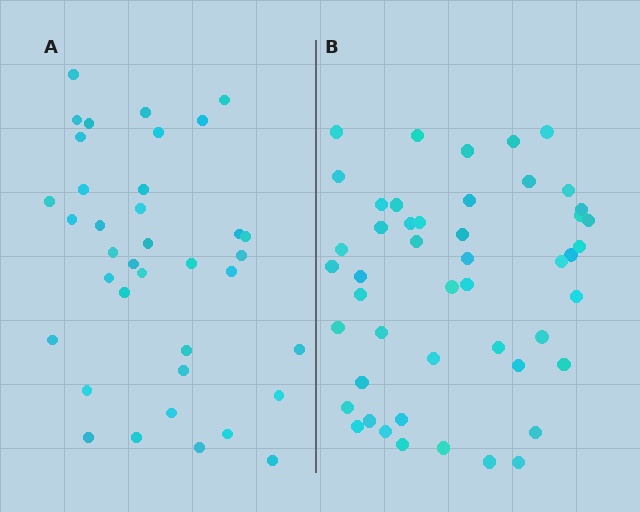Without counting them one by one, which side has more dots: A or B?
Region B (the right region) has more dots.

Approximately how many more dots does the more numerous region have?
Region B has roughly 12 or so more dots than region A.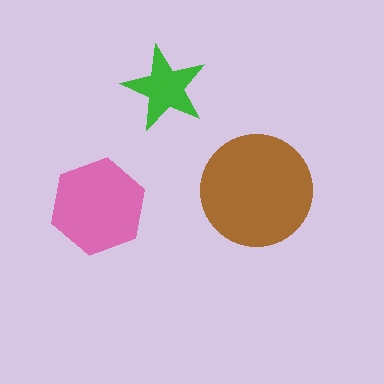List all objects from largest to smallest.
The brown circle, the pink hexagon, the green star.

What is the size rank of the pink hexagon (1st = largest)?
2nd.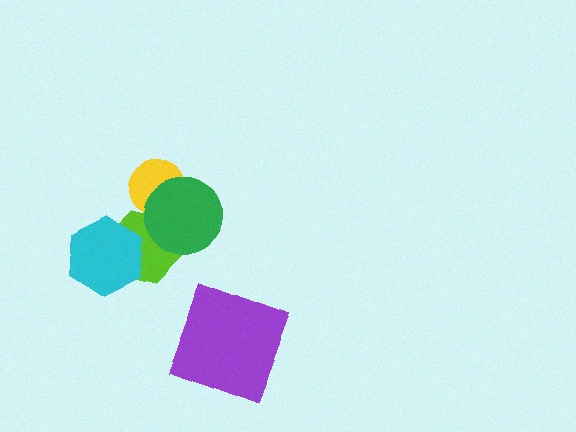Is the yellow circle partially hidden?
Yes, it is partially covered by another shape.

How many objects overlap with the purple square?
0 objects overlap with the purple square.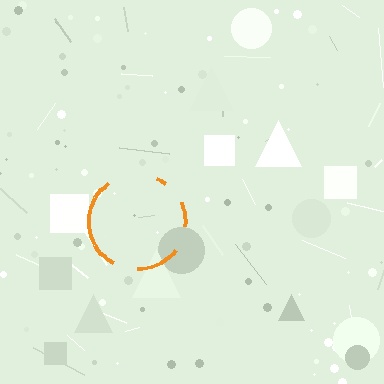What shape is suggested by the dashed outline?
The dashed outline suggests a circle.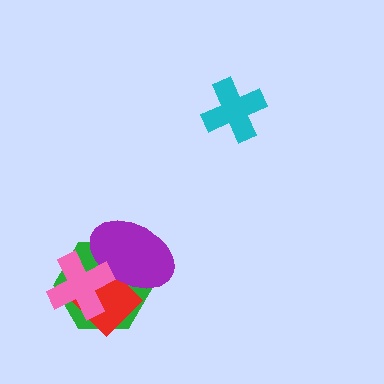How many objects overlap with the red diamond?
3 objects overlap with the red diamond.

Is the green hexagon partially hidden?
Yes, it is partially covered by another shape.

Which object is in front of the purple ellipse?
The pink cross is in front of the purple ellipse.